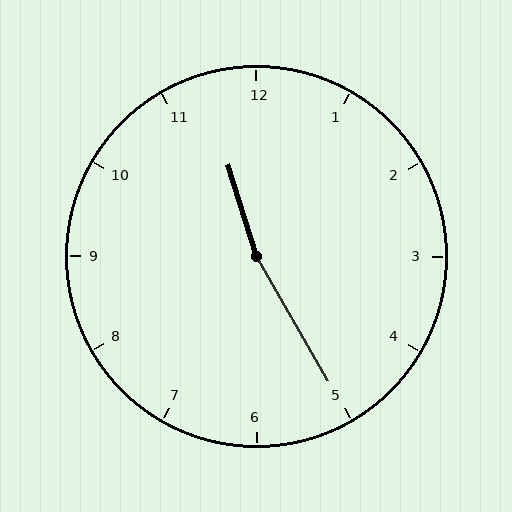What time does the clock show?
11:25.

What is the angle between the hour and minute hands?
Approximately 168 degrees.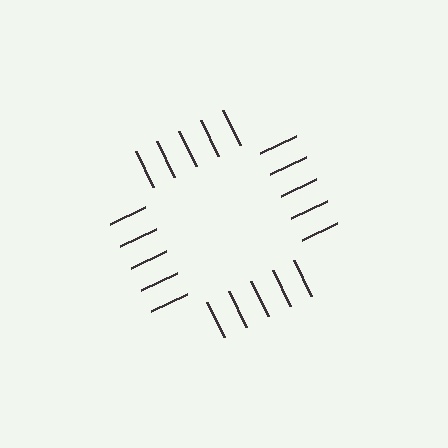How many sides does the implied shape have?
4 sides — the line-ends trace a square.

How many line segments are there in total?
20 — 5 along each of the 4 edges.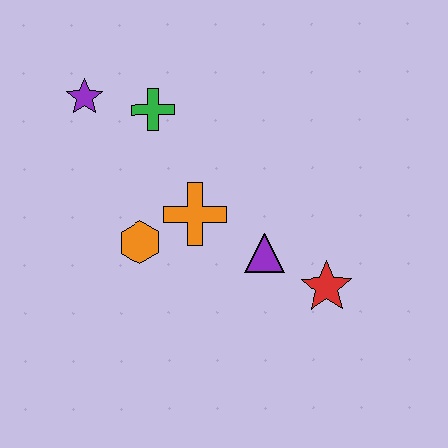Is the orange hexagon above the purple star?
No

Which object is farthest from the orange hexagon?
The red star is farthest from the orange hexagon.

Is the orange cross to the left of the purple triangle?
Yes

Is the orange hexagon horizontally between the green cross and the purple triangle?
No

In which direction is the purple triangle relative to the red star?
The purple triangle is to the left of the red star.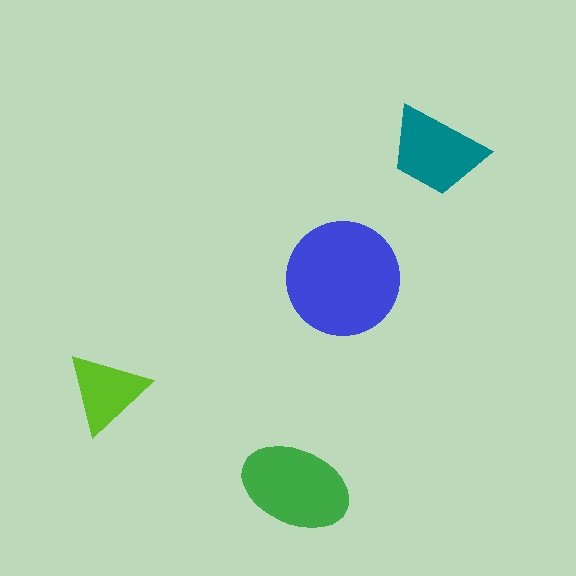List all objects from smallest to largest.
The lime triangle, the teal trapezoid, the green ellipse, the blue circle.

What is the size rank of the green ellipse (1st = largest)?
2nd.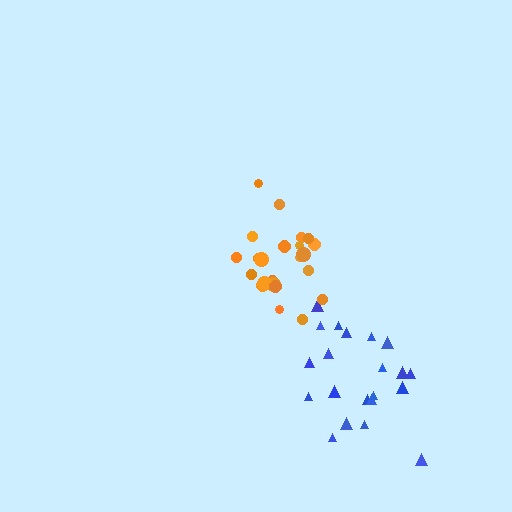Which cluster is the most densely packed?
Orange.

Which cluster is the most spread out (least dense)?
Blue.